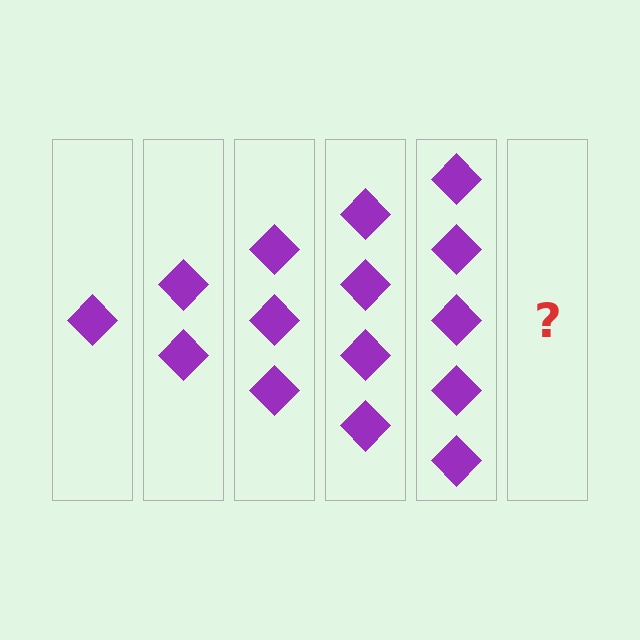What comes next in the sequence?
The next element should be 6 diamonds.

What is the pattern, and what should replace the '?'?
The pattern is that each step adds one more diamond. The '?' should be 6 diamonds.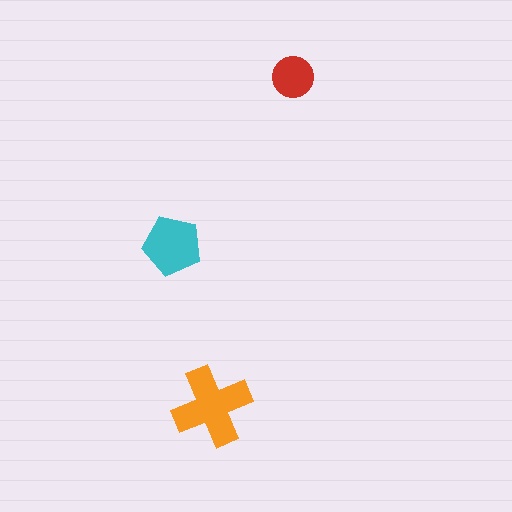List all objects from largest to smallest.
The orange cross, the cyan pentagon, the red circle.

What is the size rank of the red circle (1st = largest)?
3rd.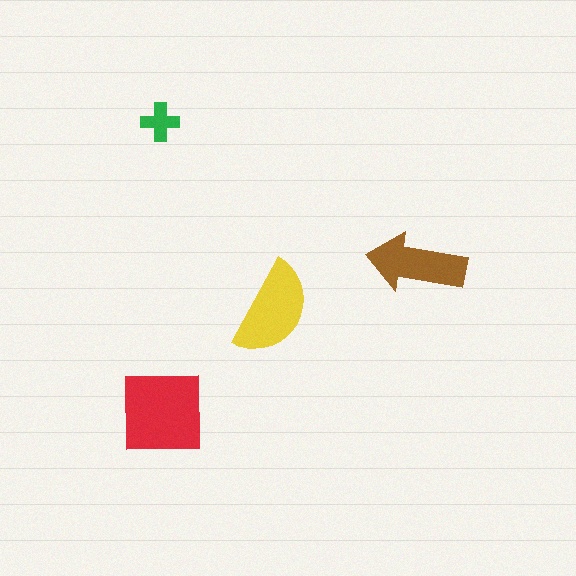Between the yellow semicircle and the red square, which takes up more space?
The red square.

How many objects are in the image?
There are 4 objects in the image.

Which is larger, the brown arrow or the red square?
The red square.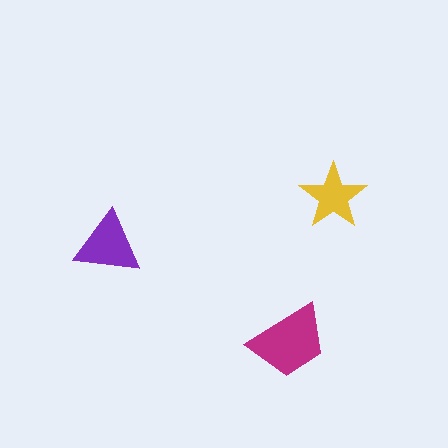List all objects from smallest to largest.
The yellow star, the purple triangle, the magenta trapezoid.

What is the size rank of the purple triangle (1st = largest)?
2nd.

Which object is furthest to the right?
The yellow star is rightmost.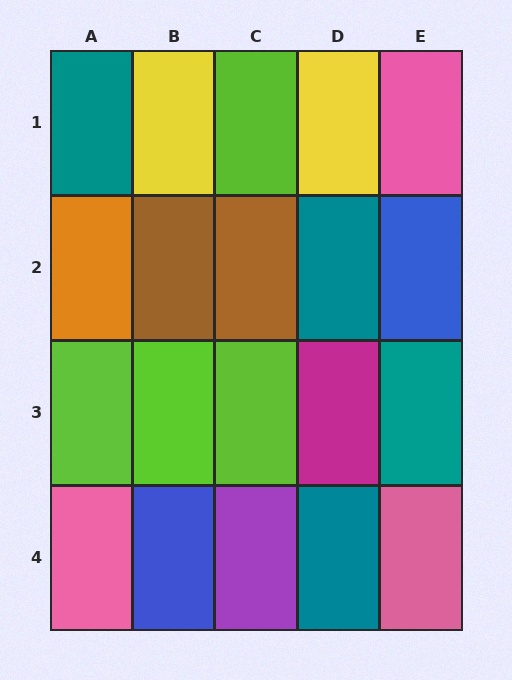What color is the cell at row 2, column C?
Brown.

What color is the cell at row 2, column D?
Teal.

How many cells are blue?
2 cells are blue.